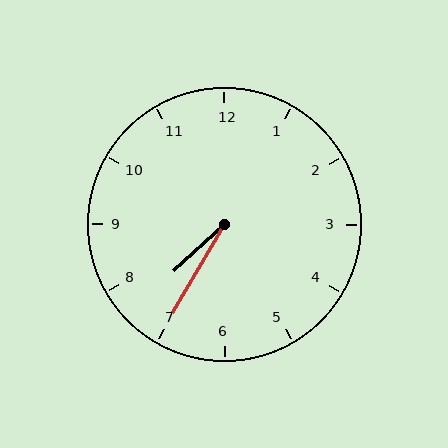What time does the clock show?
7:35.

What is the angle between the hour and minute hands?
Approximately 18 degrees.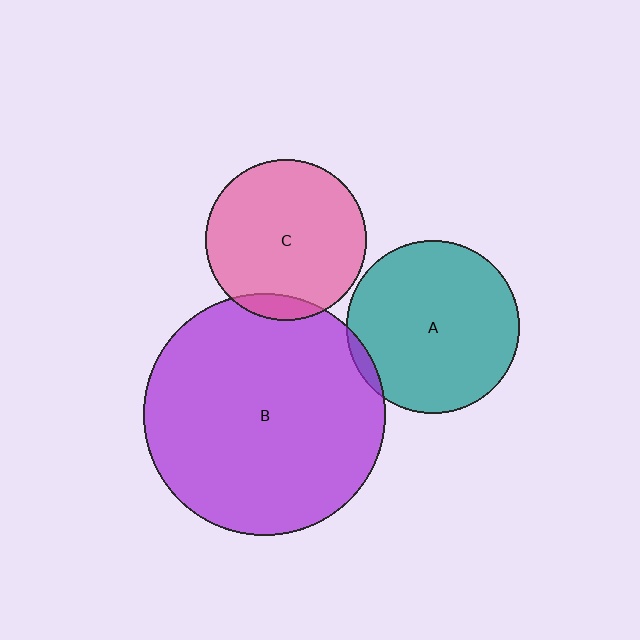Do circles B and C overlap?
Yes.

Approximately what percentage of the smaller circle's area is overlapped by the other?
Approximately 10%.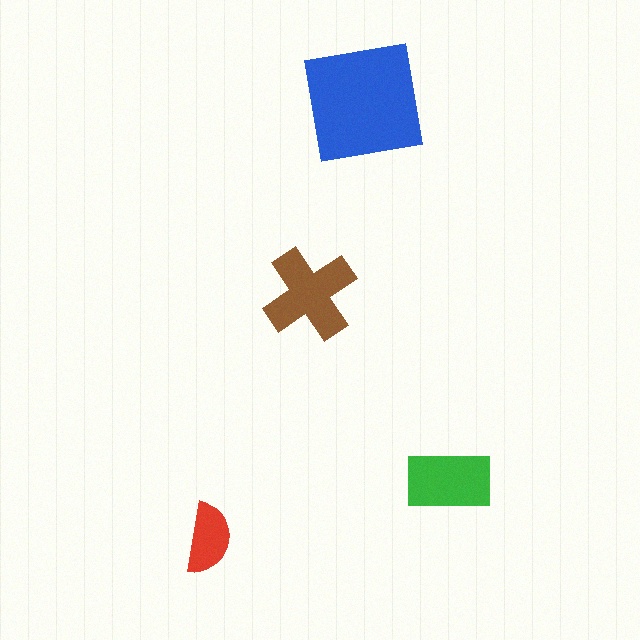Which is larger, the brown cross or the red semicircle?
The brown cross.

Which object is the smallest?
The red semicircle.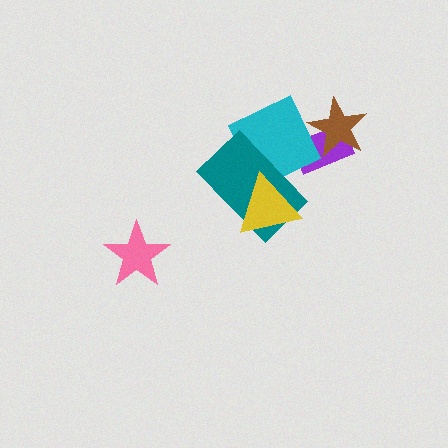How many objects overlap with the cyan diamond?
4 objects overlap with the cyan diamond.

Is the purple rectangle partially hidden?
Yes, it is partially covered by another shape.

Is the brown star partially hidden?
No, no other shape covers it.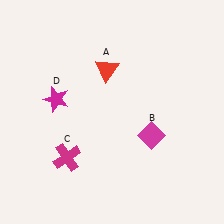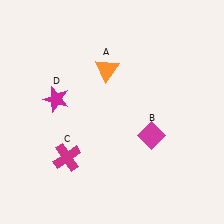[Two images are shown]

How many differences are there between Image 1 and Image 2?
There is 1 difference between the two images.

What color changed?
The triangle (A) changed from red in Image 1 to orange in Image 2.